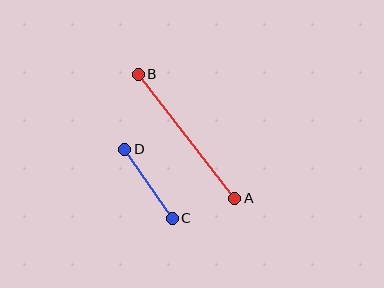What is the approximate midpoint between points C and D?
The midpoint is at approximately (148, 184) pixels.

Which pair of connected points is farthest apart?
Points A and B are farthest apart.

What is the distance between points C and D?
The distance is approximately 84 pixels.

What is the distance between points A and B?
The distance is approximately 157 pixels.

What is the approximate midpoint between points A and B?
The midpoint is at approximately (186, 136) pixels.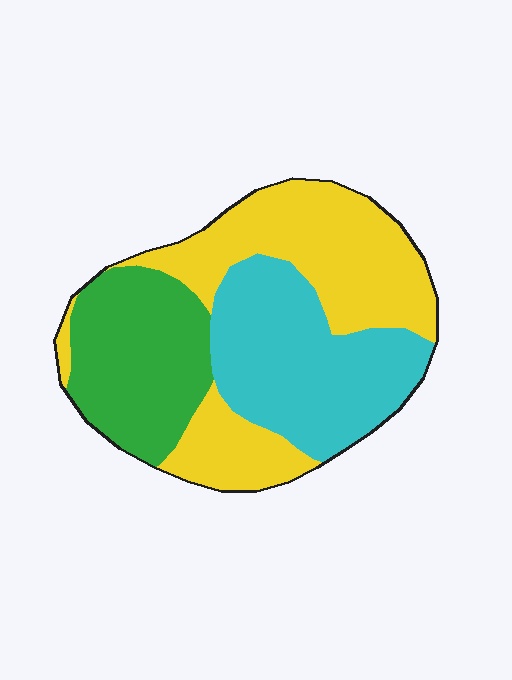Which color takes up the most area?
Yellow, at roughly 40%.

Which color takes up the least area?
Green, at roughly 25%.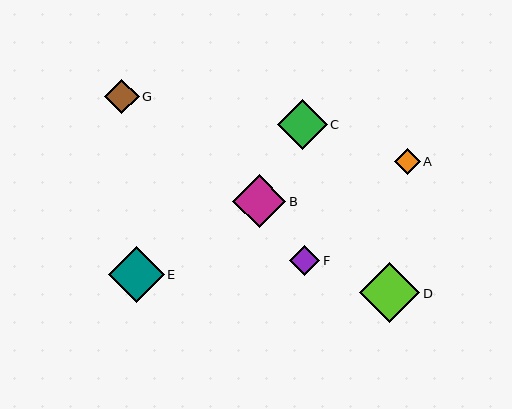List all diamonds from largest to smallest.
From largest to smallest: D, E, B, C, G, F, A.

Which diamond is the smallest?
Diamond A is the smallest with a size of approximately 26 pixels.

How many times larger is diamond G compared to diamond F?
Diamond G is approximately 1.2 times the size of diamond F.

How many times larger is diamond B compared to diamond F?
Diamond B is approximately 1.8 times the size of diamond F.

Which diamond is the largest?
Diamond D is the largest with a size of approximately 60 pixels.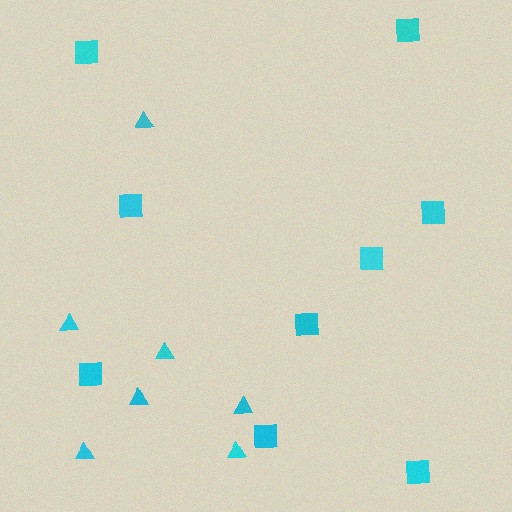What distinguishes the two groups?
There are 2 groups: one group of squares (9) and one group of triangles (7).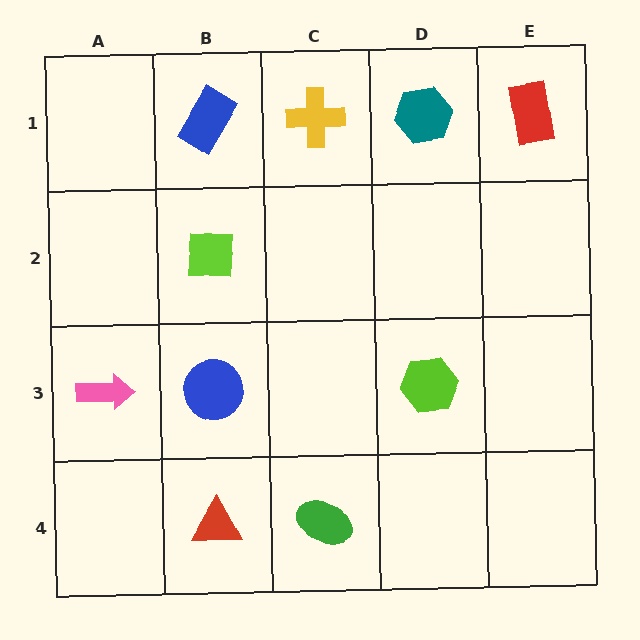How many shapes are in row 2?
1 shape.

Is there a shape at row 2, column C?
No, that cell is empty.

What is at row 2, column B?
A lime square.